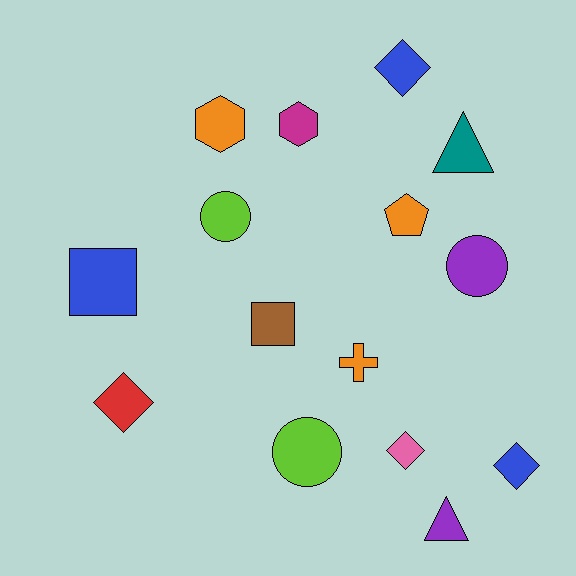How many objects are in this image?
There are 15 objects.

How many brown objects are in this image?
There is 1 brown object.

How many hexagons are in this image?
There are 2 hexagons.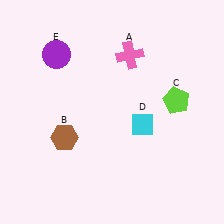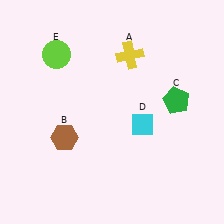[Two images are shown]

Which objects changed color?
A changed from pink to yellow. C changed from lime to green. E changed from purple to lime.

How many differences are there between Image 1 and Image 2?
There are 3 differences between the two images.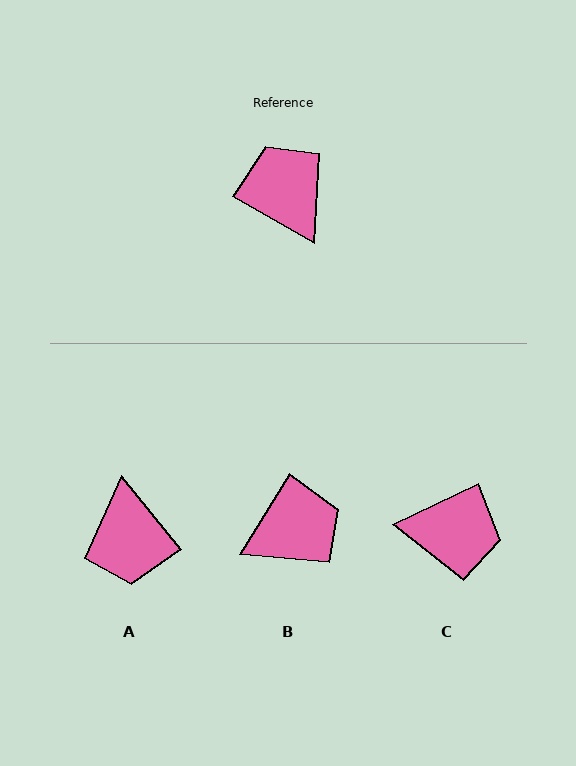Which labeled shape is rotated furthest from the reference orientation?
A, about 159 degrees away.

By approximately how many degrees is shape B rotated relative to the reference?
Approximately 92 degrees clockwise.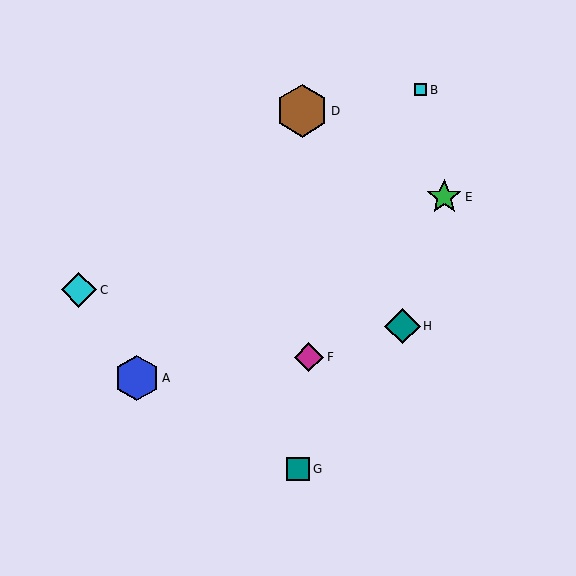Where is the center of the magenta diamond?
The center of the magenta diamond is at (309, 357).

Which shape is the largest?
The brown hexagon (labeled D) is the largest.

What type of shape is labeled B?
Shape B is a cyan square.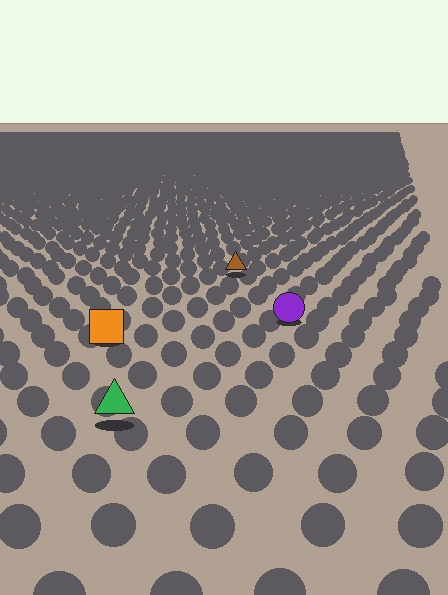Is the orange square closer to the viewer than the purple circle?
Yes. The orange square is closer — you can tell from the texture gradient: the ground texture is coarser near it.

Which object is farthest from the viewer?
The brown triangle is farthest from the viewer. It appears smaller and the ground texture around it is denser.